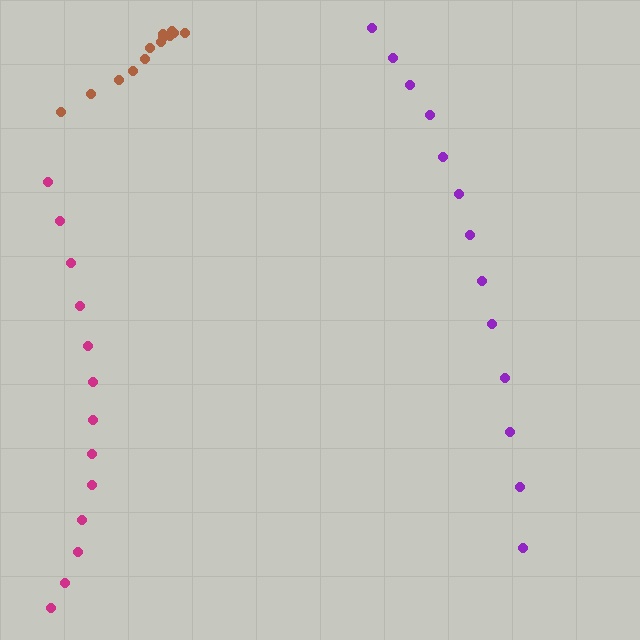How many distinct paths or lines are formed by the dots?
There are 3 distinct paths.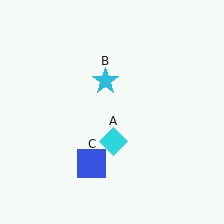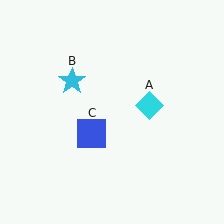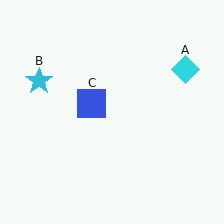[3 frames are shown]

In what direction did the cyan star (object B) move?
The cyan star (object B) moved left.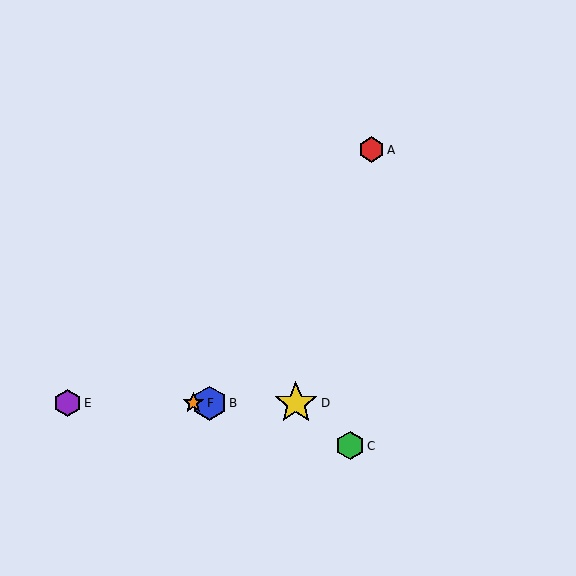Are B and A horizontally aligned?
No, B is at y≈403 and A is at y≈150.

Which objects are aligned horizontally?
Objects B, D, E, F are aligned horizontally.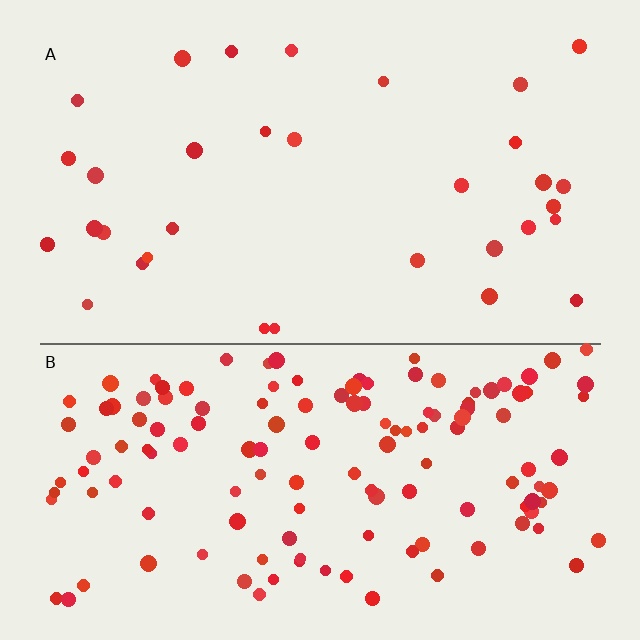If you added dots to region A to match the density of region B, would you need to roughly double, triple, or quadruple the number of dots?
Approximately quadruple.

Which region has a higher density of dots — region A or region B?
B (the bottom).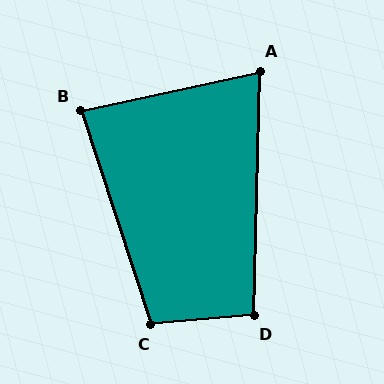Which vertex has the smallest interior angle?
A, at approximately 77 degrees.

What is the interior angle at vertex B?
Approximately 84 degrees (acute).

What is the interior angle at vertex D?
Approximately 96 degrees (obtuse).